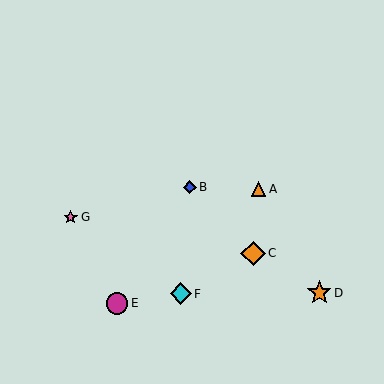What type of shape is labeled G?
Shape G is a pink star.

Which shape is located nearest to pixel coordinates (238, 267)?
The orange diamond (labeled C) at (253, 253) is nearest to that location.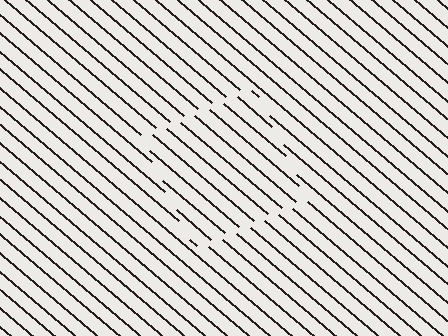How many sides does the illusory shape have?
4 sides — the line-ends trace a square.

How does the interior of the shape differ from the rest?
The interior of the shape contains the same grating, shifted by half a period — the contour is defined by the phase discontinuity where line-ends from the inner and outer gratings abut.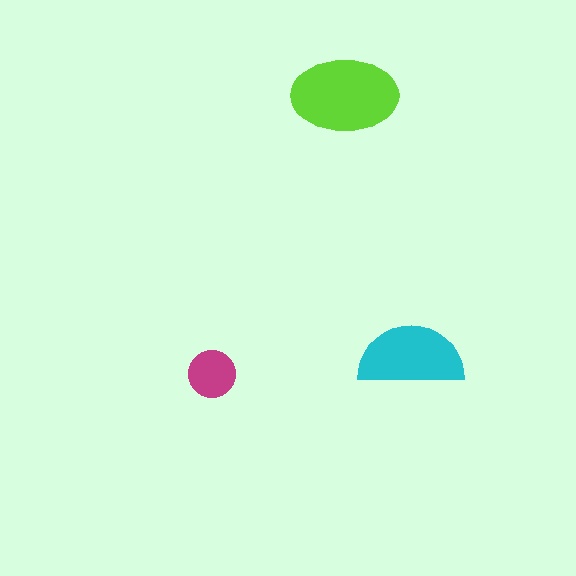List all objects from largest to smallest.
The lime ellipse, the cyan semicircle, the magenta circle.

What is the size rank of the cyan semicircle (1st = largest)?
2nd.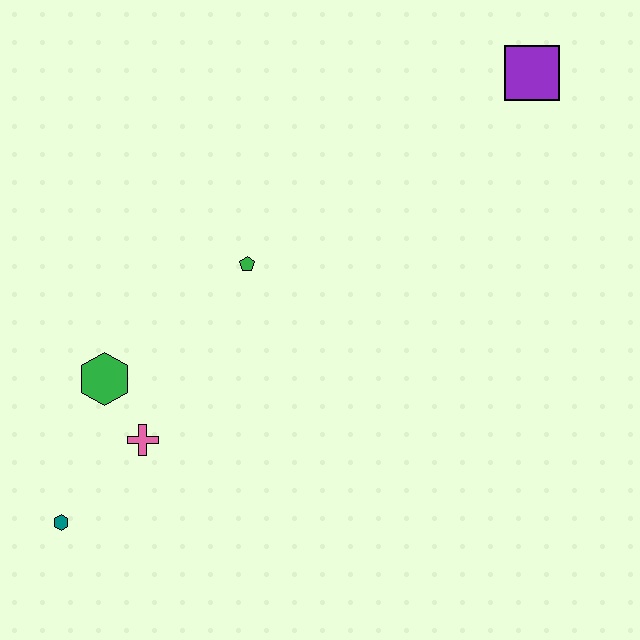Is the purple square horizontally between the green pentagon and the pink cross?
No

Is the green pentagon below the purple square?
Yes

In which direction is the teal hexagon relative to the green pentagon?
The teal hexagon is below the green pentagon.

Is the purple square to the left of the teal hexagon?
No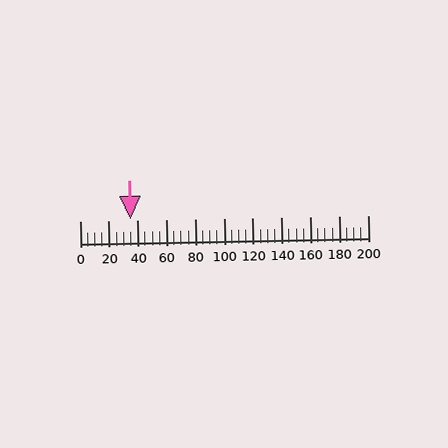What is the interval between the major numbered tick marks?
The major tick marks are spaced 20 units apart.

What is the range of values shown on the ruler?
The ruler shows values from 0 to 200.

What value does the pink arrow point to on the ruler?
The pink arrow points to approximately 35.